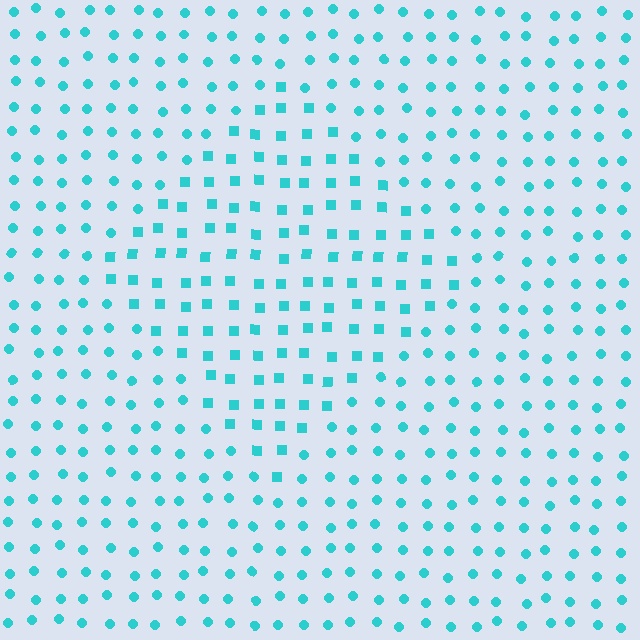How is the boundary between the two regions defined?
The boundary is defined by a change in element shape: squares inside vs. circles outside. All elements share the same color and spacing.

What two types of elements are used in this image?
The image uses squares inside the diamond region and circles outside it.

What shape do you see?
I see a diamond.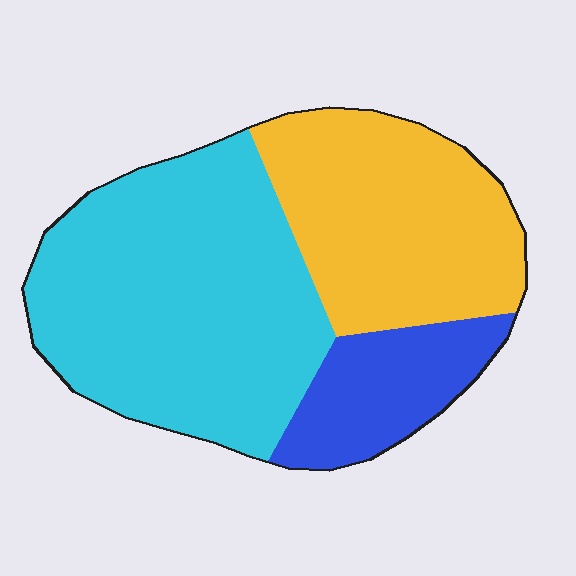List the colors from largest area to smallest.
From largest to smallest: cyan, yellow, blue.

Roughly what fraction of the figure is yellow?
Yellow covers roughly 35% of the figure.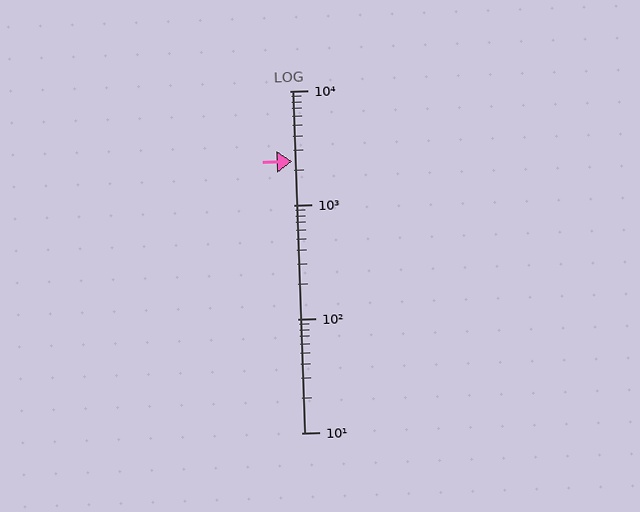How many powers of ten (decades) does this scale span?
The scale spans 3 decades, from 10 to 10000.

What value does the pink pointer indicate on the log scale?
The pointer indicates approximately 2400.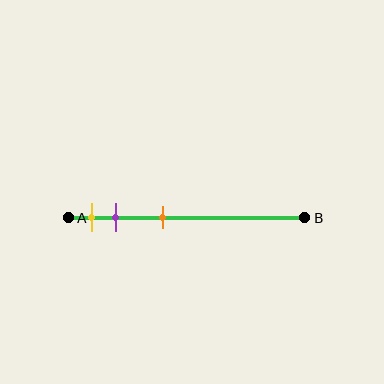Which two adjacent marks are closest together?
The yellow and purple marks are the closest adjacent pair.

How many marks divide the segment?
There are 3 marks dividing the segment.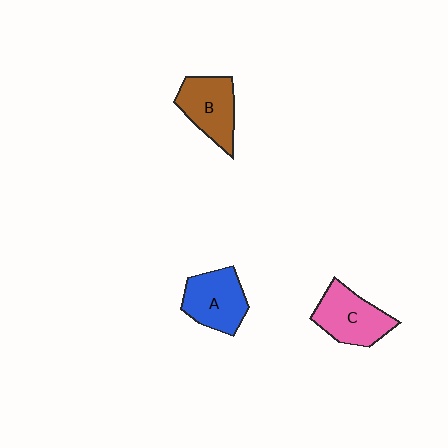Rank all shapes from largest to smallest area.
From largest to smallest: C (pink), A (blue), B (brown).